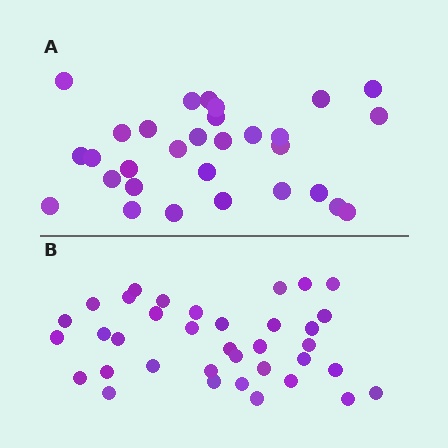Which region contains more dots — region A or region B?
Region B (the bottom region) has more dots.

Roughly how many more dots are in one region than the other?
Region B has about 6 more dots than region A.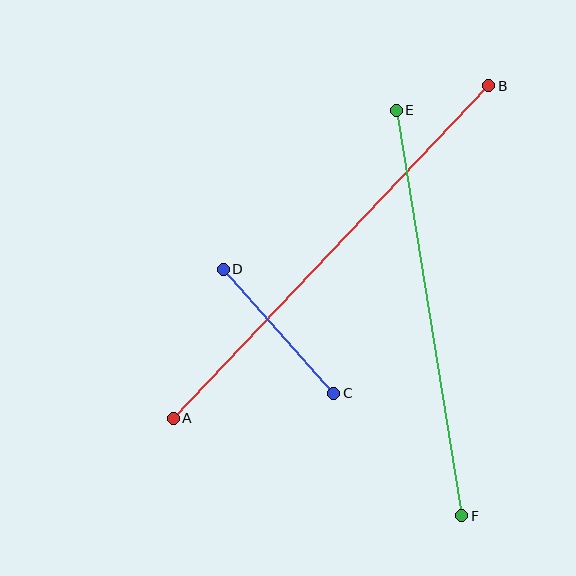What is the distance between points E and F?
The distance is approximately 411 pixels.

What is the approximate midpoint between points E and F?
The midpoint is at approximately (429, 313) pixels.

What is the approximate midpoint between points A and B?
The midpoint is at approximately (331, 252) pixels.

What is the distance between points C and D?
The distance is approximately 167 pixels.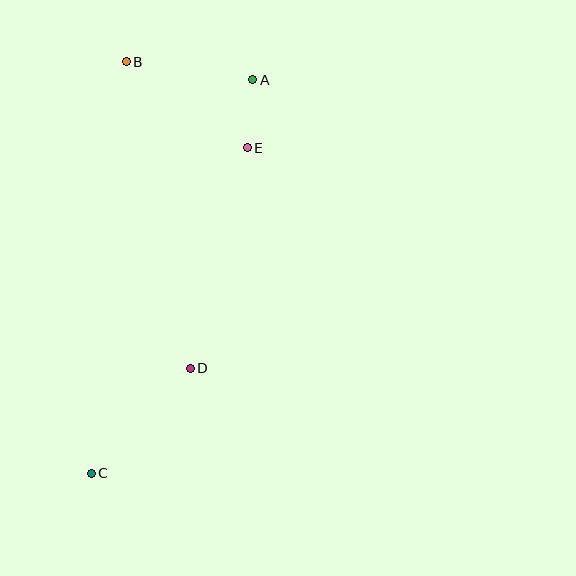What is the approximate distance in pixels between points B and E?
The distance between B and E is approximately 148 pixels.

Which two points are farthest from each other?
Points A and C are farthest from each other.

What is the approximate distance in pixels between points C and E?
The distance between C and E is approximately 361 pixels.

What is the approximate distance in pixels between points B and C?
The distance between B and C is approximately 413 pixels.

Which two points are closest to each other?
Points A and E are closest to each other.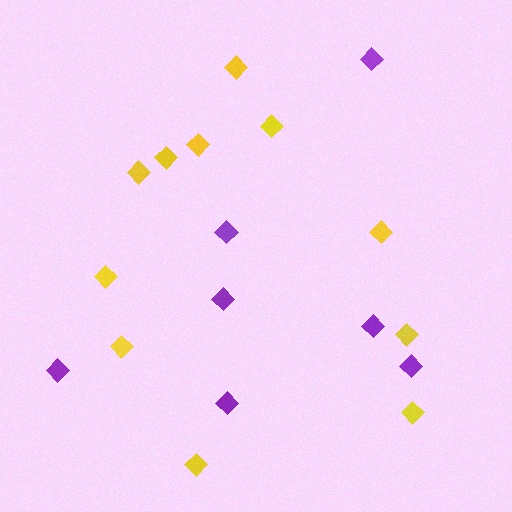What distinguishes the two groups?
There are 2 groups: one group of purple diamonds (7) and one group of yellow diamonds (11).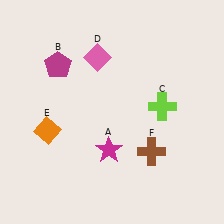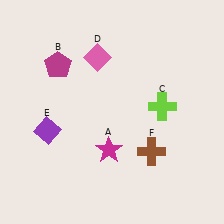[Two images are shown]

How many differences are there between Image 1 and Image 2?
There is 1 difference between the two images.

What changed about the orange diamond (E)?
In Image 1, E is orange. In Image 2, it changed to purple.